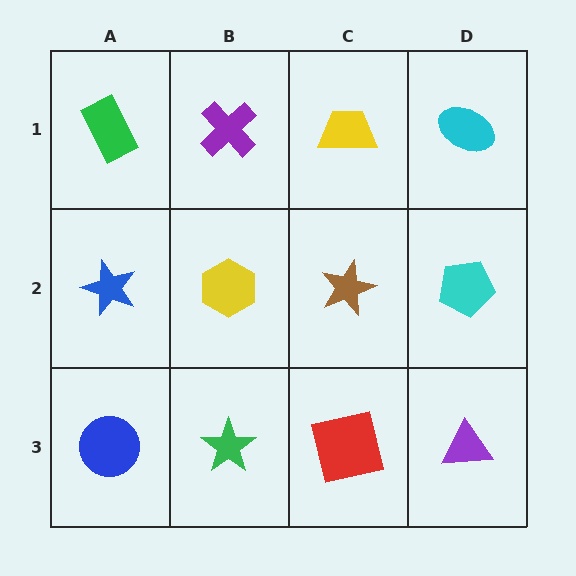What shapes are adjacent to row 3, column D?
A cyan pentagon (row 2, column D), a red square (row 3, column C).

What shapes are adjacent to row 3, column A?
A blue star (row 2, column A), a green star (row 3, column B).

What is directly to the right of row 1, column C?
A cyan ellipse.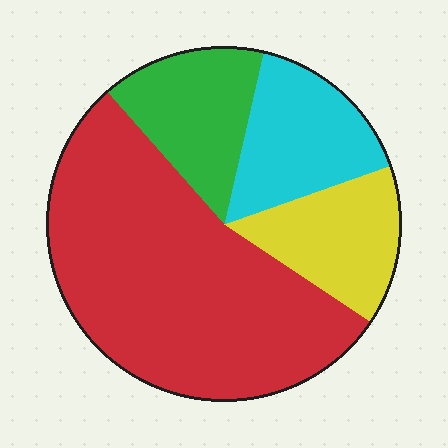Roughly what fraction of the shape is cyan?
Cyan takes up less than a sixth of the shape.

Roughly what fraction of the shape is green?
Green takes up about one sixth (1/6) of the shape.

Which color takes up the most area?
Red, at roughly 55%.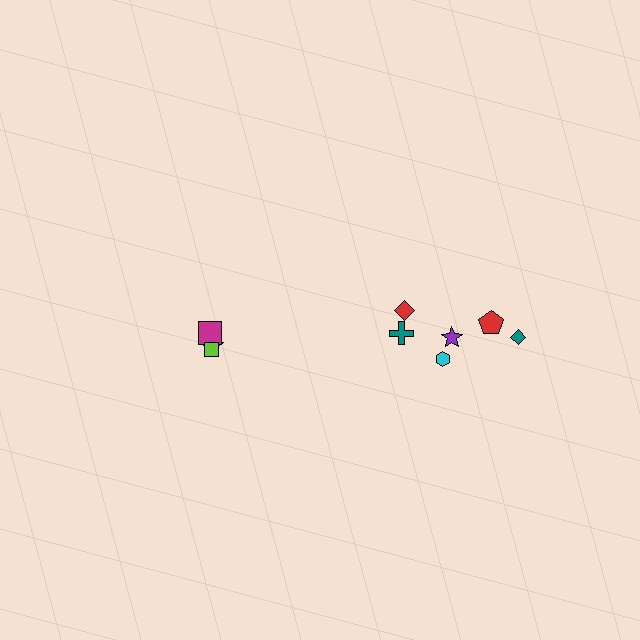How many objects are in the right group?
There are 6 objects.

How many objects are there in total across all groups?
There are 9 objects.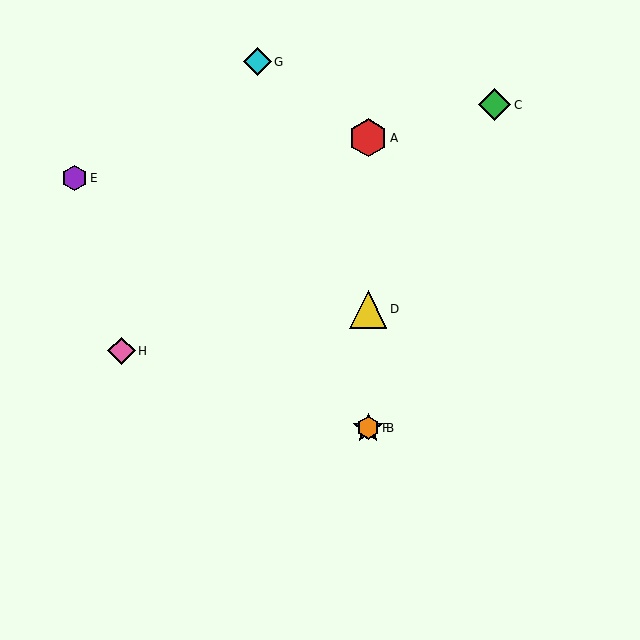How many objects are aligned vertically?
4 objects (A, B, D, F) are aligned vertically.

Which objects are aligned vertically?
Objects A, B, D, F are aligned vertically.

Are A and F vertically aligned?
Yes, both are at x≈368.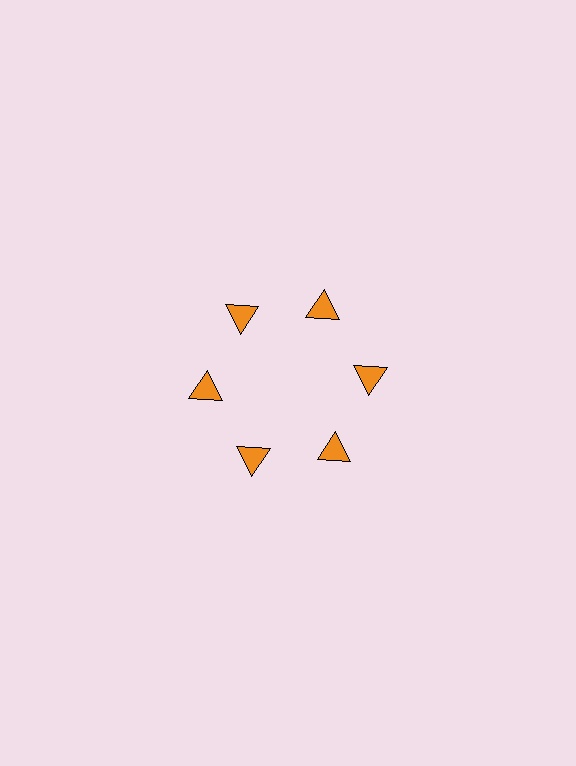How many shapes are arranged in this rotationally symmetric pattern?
There are 6 shapes, arranged in 6 groups of 1.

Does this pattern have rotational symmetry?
Yes, this pattern has 6-fold rotational symmetry. It looks the same after rotating 60 degrees around the center.